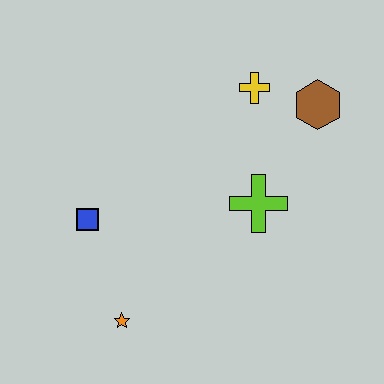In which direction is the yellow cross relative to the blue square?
The yellow cross is to the right of the blue square.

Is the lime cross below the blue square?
No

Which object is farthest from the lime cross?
The orange star is farthest from the lime cross.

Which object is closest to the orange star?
The blue square is closest to the orange star.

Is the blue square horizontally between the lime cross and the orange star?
No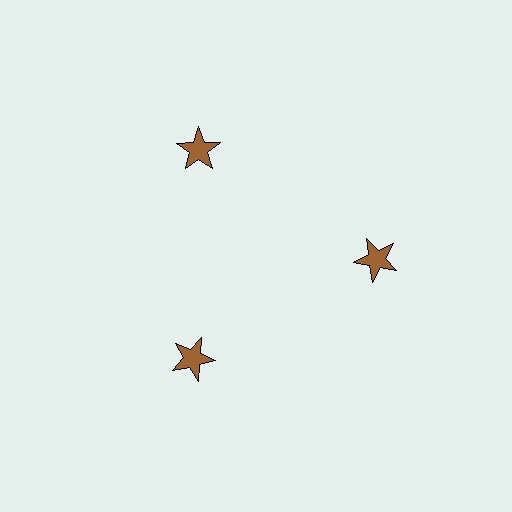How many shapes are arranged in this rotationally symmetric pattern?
There are 3 shapes, arranged in 3 groups of 1.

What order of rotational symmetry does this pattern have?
This pattern has 3-fold rotational symmetry.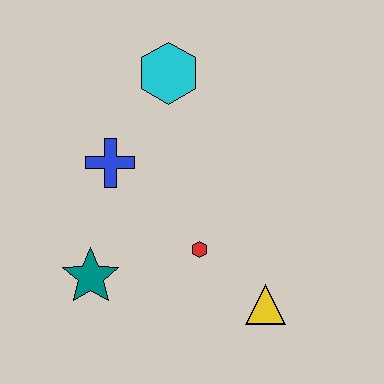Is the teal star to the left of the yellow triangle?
Yes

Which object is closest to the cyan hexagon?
The blue cross is closest to the cyan hexagon.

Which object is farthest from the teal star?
The cyan hexagon is farthest from the teal star.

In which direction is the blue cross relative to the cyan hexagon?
The blue cross is below the cyan hexagon.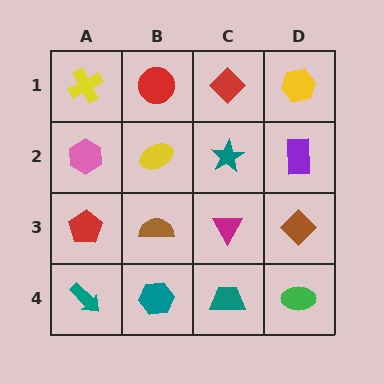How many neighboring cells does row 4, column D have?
2.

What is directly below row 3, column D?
A green ellipse.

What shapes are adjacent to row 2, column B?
A red circle (row 1, column B), a brown semicircle (row 3, column B), a pink hexagon (row 2, column A), a teal star (row 2, column C).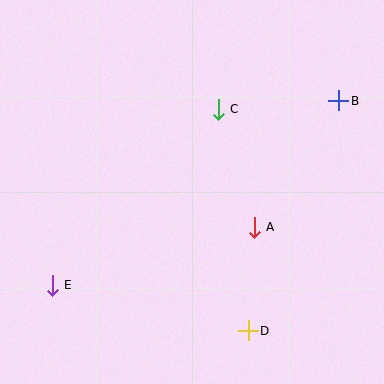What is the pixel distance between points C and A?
The distance between C and A is 123 pixels.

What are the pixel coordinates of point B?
Point B is at (339, 101).